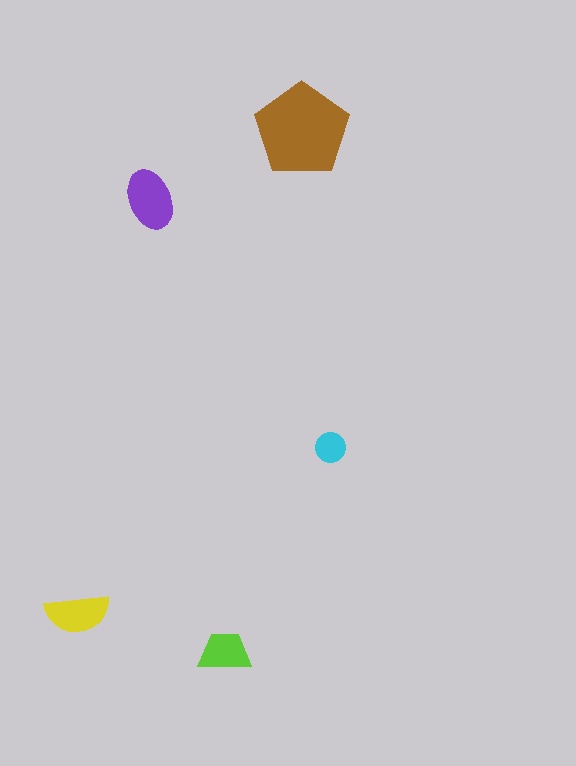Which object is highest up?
The brown pentagon is topmost.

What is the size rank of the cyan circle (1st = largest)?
5th.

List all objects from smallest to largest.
The cyan circle, the lime trapezoid, the yellow semicircle, the purple ellipse, the brown pentagon.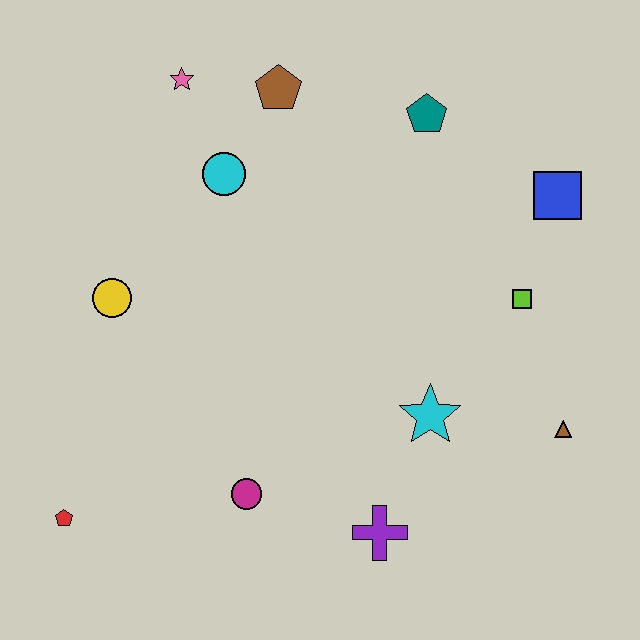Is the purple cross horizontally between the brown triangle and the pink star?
Yes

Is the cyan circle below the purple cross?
No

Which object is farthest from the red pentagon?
The blue square is farthest from the red pentagon.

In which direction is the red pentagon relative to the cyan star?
The red pentagon is to the left of the cyan star.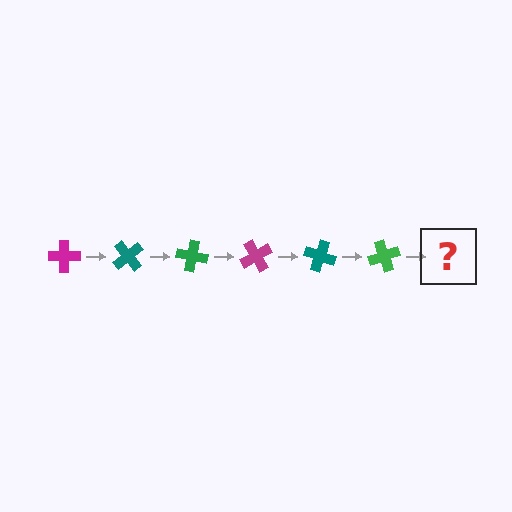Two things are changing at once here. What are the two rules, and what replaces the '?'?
The two rules are that it rotates 50 degrees each step and the color cycles through magenta, teal, and green. The '?' should be a magenta cross, rotated 300 degrees from the start.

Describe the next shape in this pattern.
It should be a magenta cross, rotated 300 degrees from the start.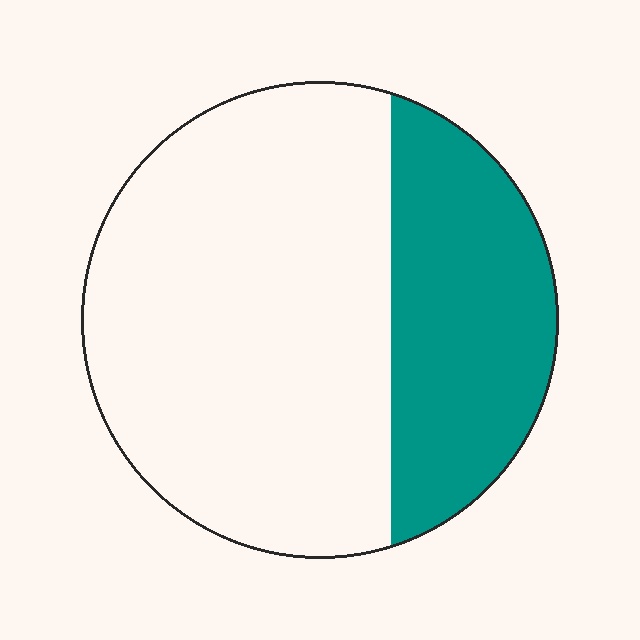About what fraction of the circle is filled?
About one third (1/3).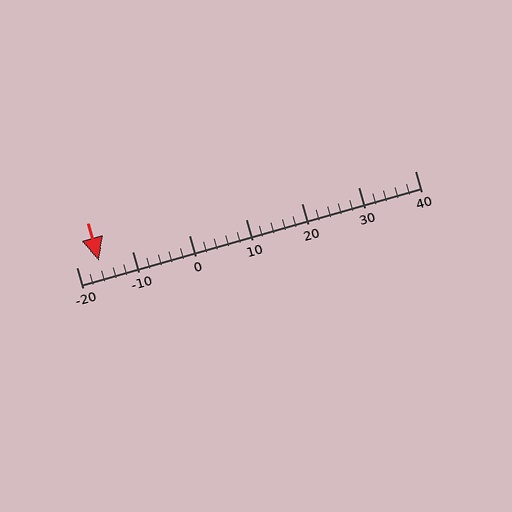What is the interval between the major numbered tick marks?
The major tick marks are spaced 10 units apart.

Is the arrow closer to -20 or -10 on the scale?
The arrow is closer to -20.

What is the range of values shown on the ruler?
The ruler shows values from -20 to 40.